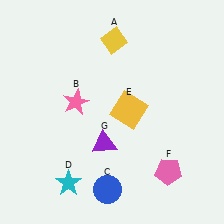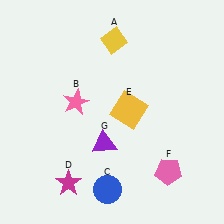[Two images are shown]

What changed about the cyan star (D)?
In Image 1, D is cyan. In Image 2, it changed to magenta.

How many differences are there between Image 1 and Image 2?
There is 1 difference between the two images.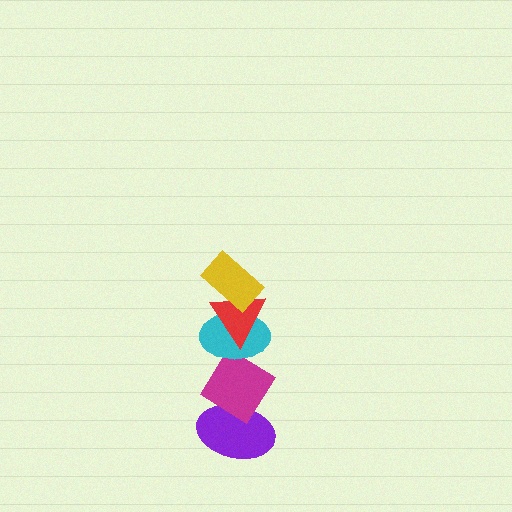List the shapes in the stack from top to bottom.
From top to bottom: the yellow rectangle, the red triangle, the cyan ellipse, the magenta diamond, the purple ellipse.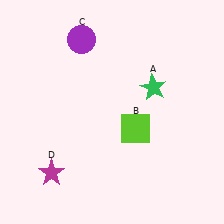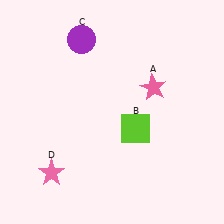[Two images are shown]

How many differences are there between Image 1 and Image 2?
There are 2 differences between the two images.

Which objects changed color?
A changed from green to pink. D changed from magenta to pink.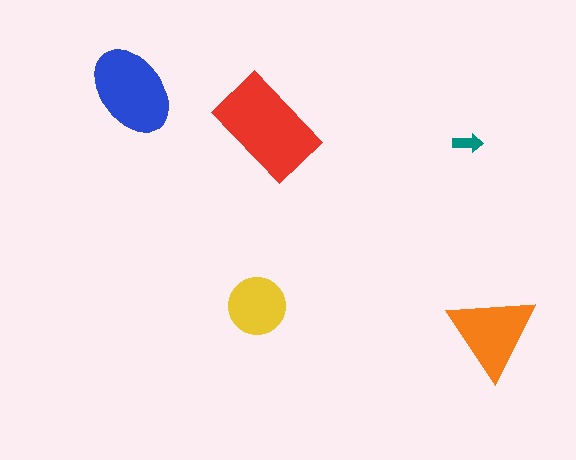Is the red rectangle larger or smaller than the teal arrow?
Larger.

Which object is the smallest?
The teal arrow.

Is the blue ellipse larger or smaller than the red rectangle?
Smaller.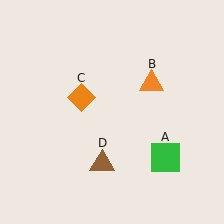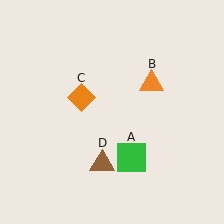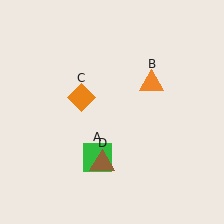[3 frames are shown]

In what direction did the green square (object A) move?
The green square (object A) moved left.